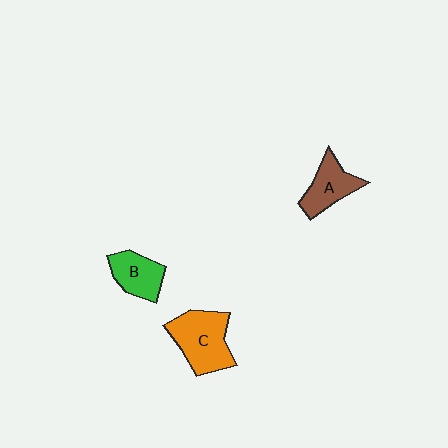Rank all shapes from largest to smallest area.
From largest to smallest: C (orange), A (brown), B (green).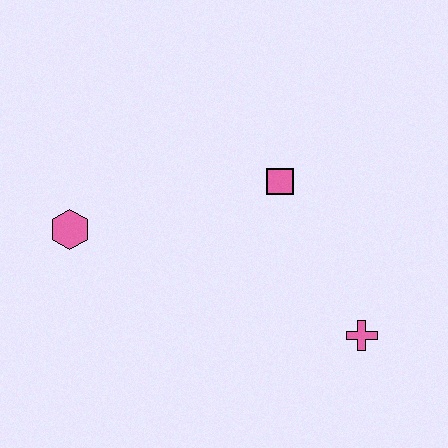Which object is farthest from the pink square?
The pink hexagon is farthest from the pink square.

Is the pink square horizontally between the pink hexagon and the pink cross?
Yes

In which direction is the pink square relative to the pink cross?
The pink square is above the pink cross.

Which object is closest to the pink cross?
The pink square is closest to the pink cross.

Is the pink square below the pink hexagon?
No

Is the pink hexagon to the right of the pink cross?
No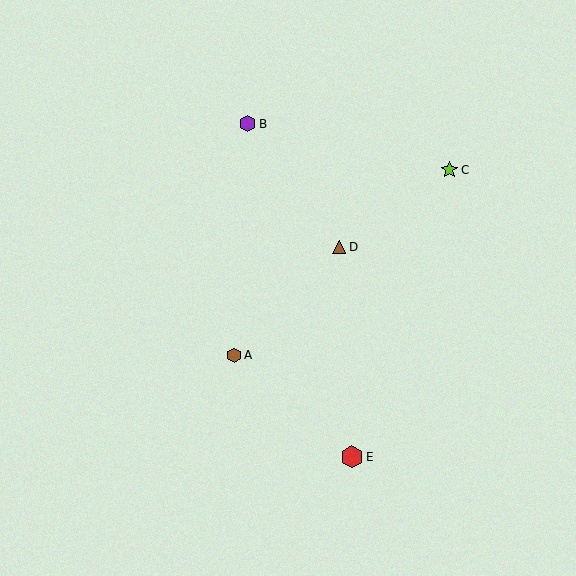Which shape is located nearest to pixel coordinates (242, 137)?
The purple hexagon (labeled B) at (248, 124) is nearest to that location.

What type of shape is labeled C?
Shape C is a lime star.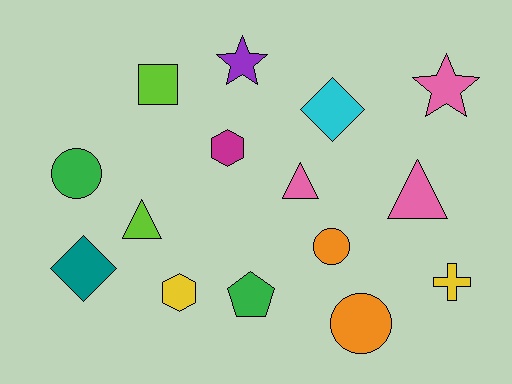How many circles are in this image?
There are 3 circles.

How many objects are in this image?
There are 15 objects.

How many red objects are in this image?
There are no red objects.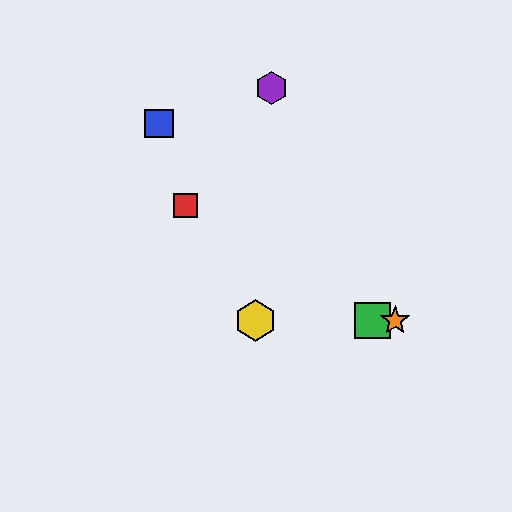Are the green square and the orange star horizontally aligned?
Yes, both are at y≈321.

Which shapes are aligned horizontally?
The green square, the yellow hexagon, the orange star are aligned horizontally.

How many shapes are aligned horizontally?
3 shapes (the green square, the yellow hexagon, the orange star) are aligned horizontally.